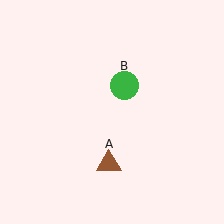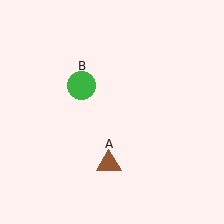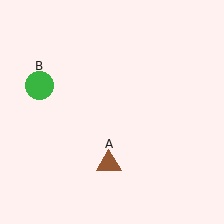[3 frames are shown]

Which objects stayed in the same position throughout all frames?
Brown triangle (object A) remained stationary.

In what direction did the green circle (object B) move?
The green circle (object B) moved left.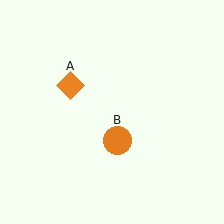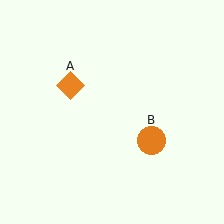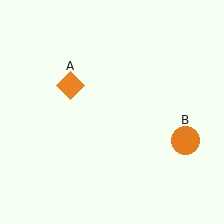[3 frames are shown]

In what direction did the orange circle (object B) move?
The orange circle (object B) moved right.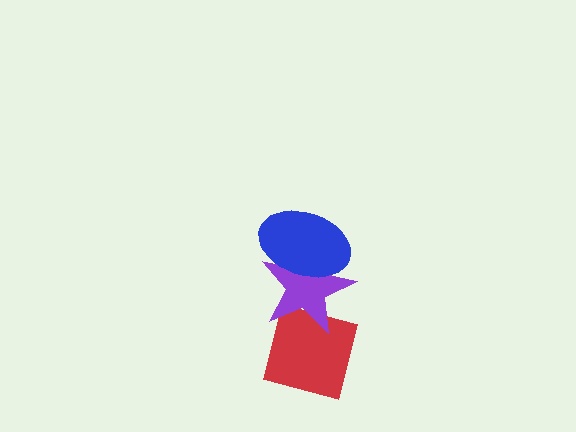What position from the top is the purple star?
The purple star is 2nd from the top.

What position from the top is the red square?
The red square is 3rd from the top.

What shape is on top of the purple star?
The blue ellipse is on top of the purple star.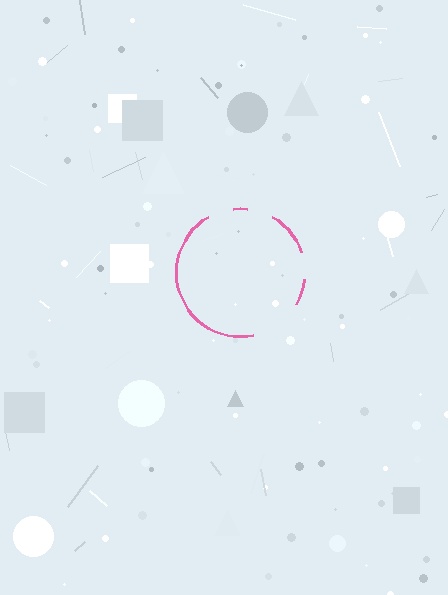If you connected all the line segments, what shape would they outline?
They would outline a circle.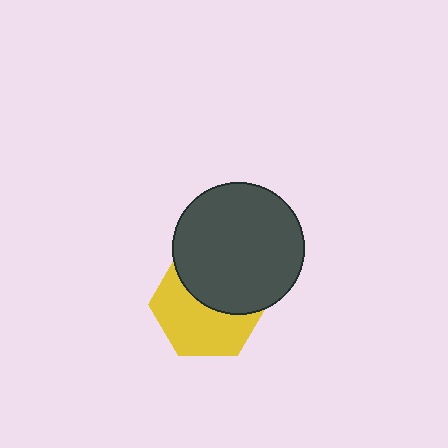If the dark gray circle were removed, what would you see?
You would see the complete yellow hexagon.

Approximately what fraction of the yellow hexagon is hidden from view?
Roughly 45% of the yellow hexagon is hidden behind the dark gray circle.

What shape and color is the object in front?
The object in front is a dark gray circle.